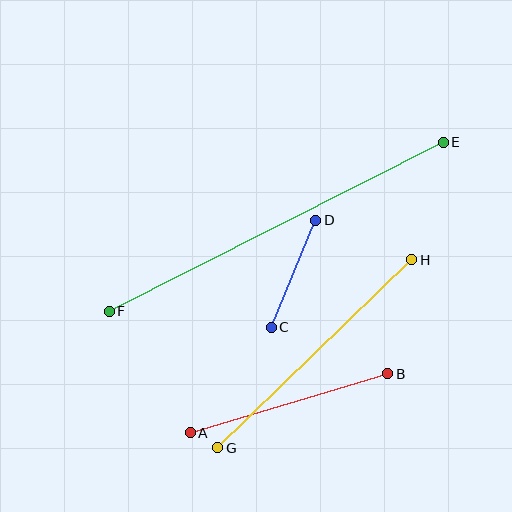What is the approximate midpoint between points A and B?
The midpoint is at approximately (289, 403) pixels.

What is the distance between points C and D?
The distance is approximately 116 pixels.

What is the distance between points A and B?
The distance is approximately 206 pixels.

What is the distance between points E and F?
The distance is approximately 374 pixels.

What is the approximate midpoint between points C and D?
The midpoint is at approximately (293, 274) pixels.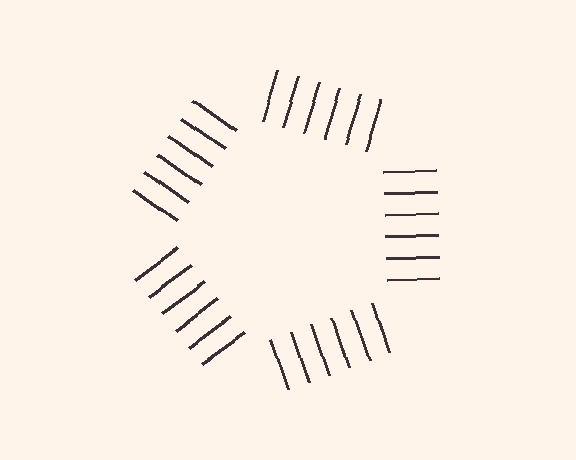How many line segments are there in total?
30 — 6 along each of the 5 edges.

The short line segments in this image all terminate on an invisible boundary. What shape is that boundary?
An illusory pentagon — the line segments terminate on its edges but no continuous stroke is drawn.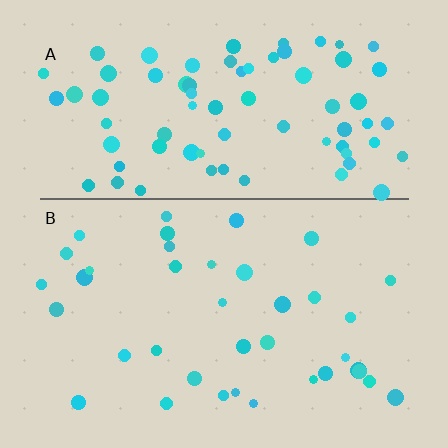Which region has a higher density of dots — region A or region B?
A (the top).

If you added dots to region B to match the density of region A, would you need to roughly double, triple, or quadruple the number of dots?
Approximately double.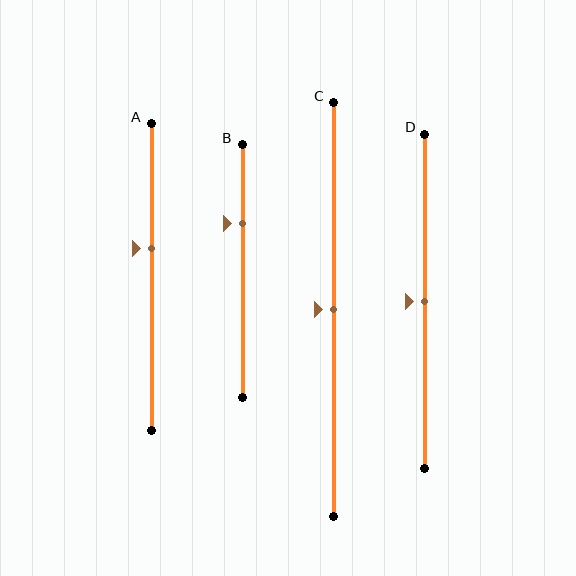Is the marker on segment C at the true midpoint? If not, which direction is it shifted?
Yes, the marker on segment C is at the true midpoint.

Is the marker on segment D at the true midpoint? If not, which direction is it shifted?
Yes, the marker on segment D is at the true midpoint.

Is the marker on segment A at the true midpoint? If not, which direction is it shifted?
No, the marker on segment A is shifted upward by about 9% of the segment length.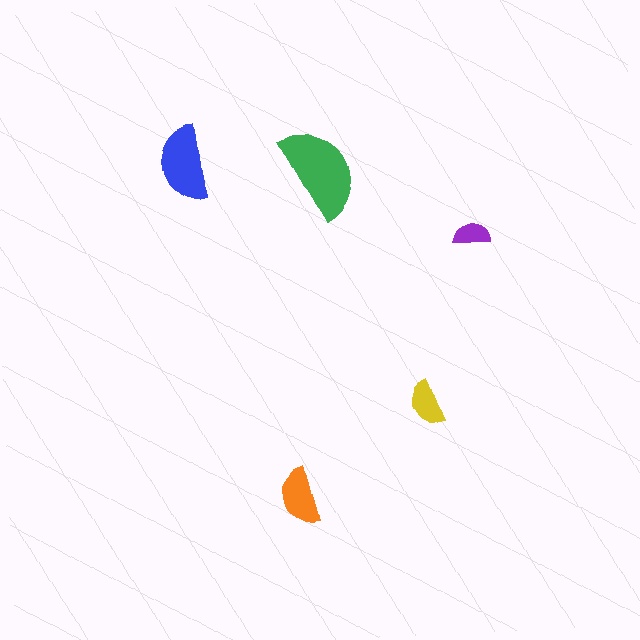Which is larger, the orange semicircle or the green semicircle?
The green one.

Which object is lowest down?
The orange semicircle is bottommost.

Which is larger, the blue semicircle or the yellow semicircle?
The blue one.